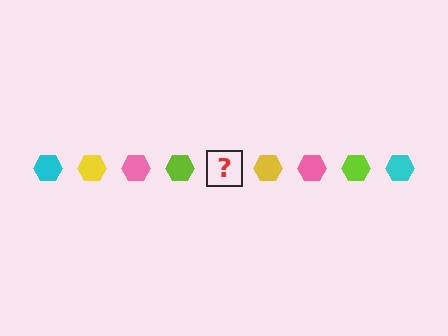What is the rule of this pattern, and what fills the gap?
The rule is that the pattern cycles through cyan, yellow, pink, lime hexagons. The gap should be filled with a cyan hexagon.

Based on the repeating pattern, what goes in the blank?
The blank should be a cyan hexagon.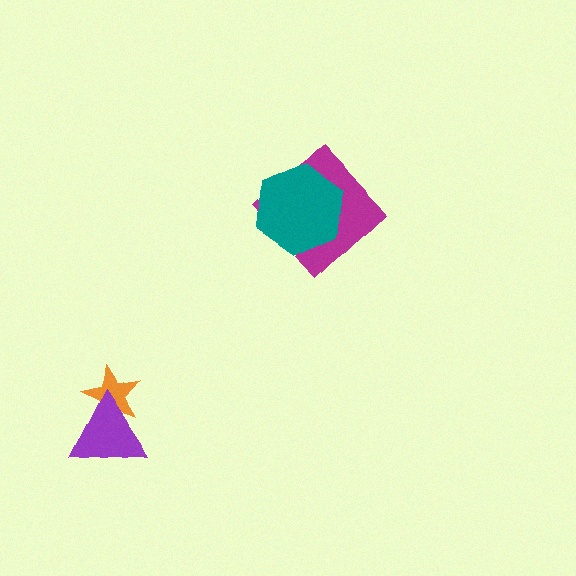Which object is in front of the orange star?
The purple triangle is in front of the orange star.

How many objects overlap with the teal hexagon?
1 object overlaps with the teal hexagon.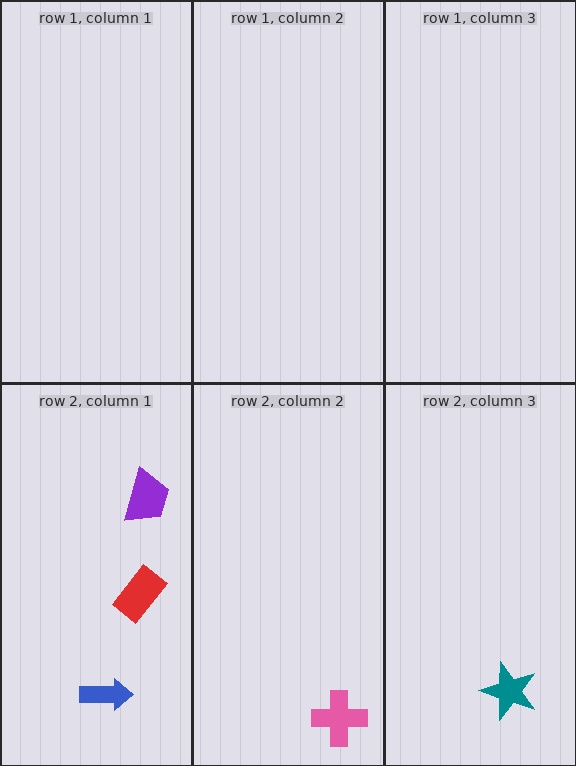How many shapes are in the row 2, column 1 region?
3.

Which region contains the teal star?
The row 2, column 3 region.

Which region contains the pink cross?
The row 2, column 2 region.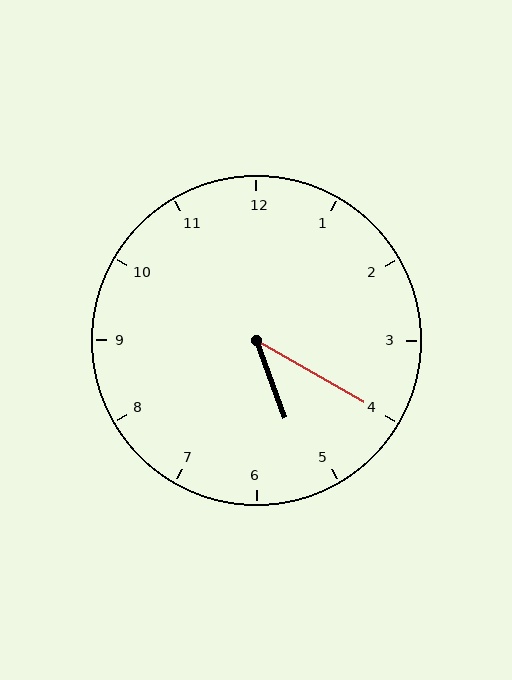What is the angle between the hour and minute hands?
Approximately 40 degrees.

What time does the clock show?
5:20.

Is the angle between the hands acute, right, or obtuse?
It is acute.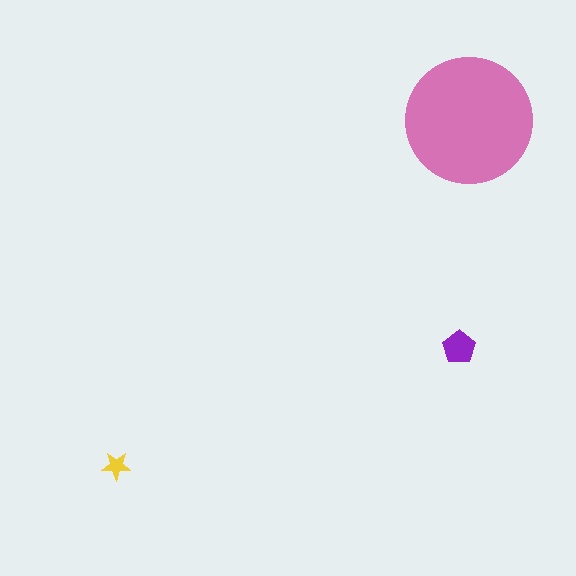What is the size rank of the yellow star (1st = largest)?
3rd.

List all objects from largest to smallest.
The pink circle, the purple pentagon, the yellow star.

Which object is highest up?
The pink circle is topmost.